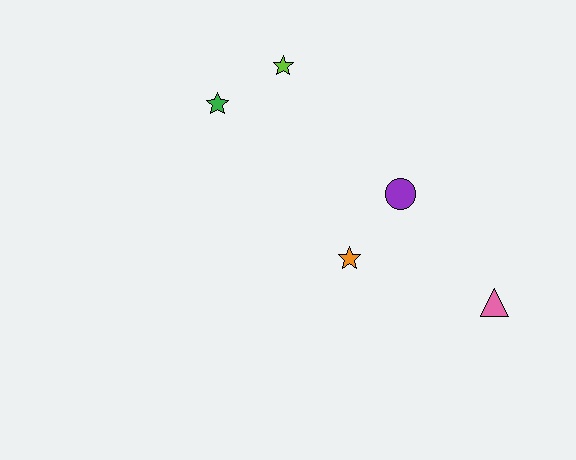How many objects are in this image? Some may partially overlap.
There are 5 objects.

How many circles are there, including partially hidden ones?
There is 1 circle.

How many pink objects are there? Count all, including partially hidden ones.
There is 1 pink object.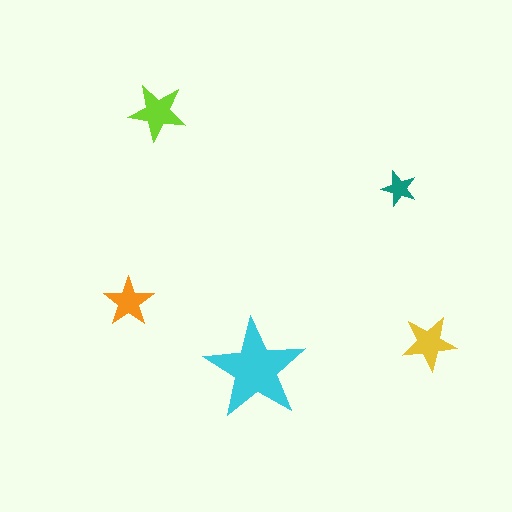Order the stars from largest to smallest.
the cyan one, the lime one, the yellow one, the orange one, the teal one.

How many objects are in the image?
There are 5 objects in the image.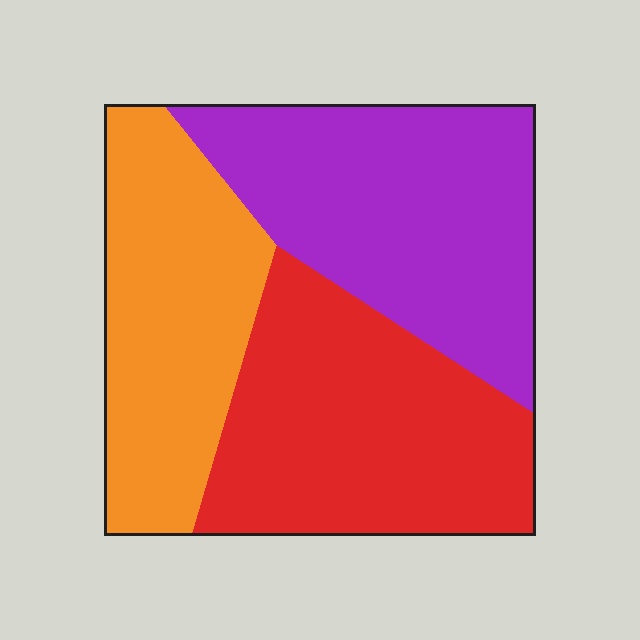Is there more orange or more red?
Red.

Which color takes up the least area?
Orange, at roughly 30%.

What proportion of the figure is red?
Red covers around 35% of the figure.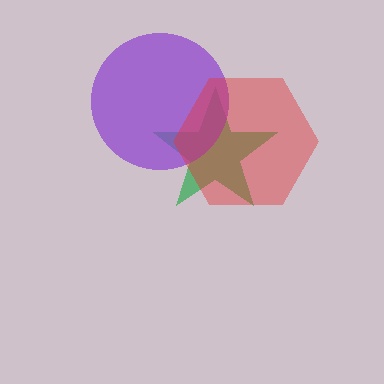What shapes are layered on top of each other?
The layered shapes are: a green star, a purple circle, a red hexagon.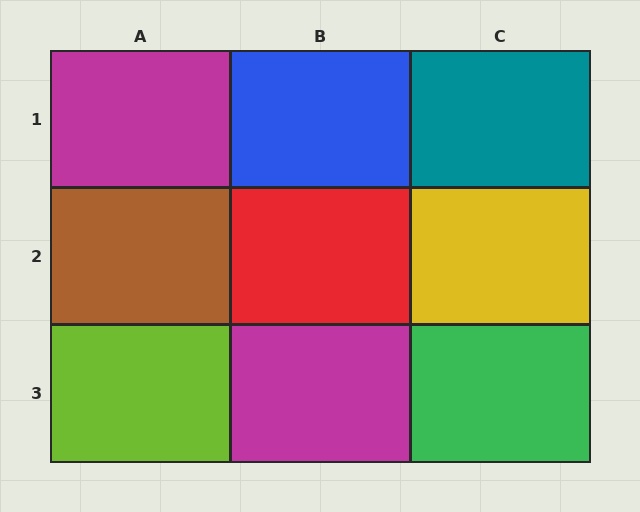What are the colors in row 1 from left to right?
Magenta, blue, teal.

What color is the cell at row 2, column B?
Red.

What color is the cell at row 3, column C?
Green.